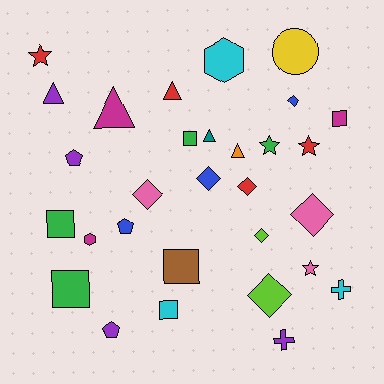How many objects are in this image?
There are 30 objects.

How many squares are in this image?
There are 6 squares.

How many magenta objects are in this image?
There are 3 magenta objects.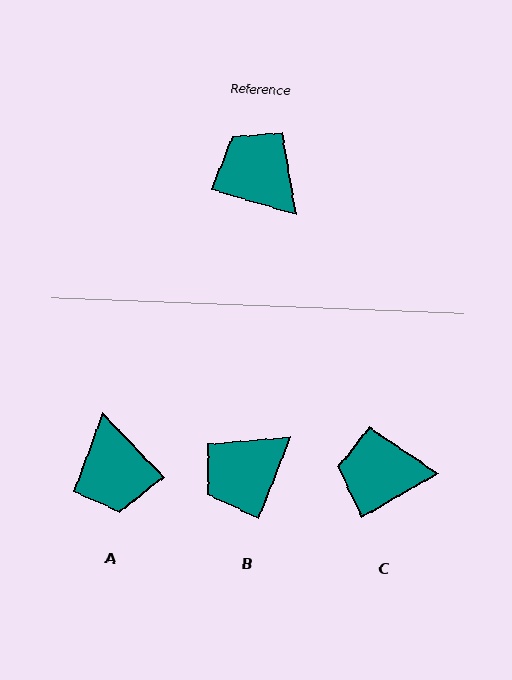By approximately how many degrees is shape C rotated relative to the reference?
Approximately 47 degrees counter-clockwise.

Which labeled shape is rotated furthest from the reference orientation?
A, about 151 degrees away.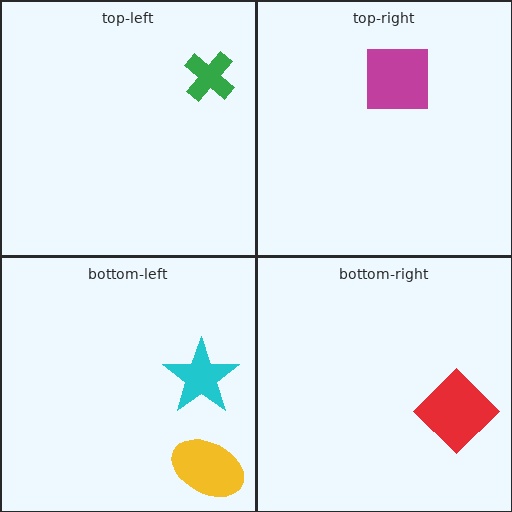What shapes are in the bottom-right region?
The red diamond.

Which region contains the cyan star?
The bottom-left region.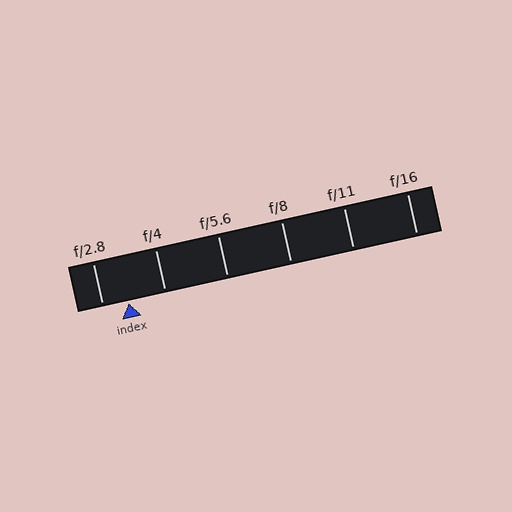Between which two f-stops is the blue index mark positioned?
The index mark is between f/2.8 and f/4.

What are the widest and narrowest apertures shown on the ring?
The widest aperture shown is f/2.8 and the narrowest is f/16.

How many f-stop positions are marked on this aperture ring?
There are 6 f-stop positions marked.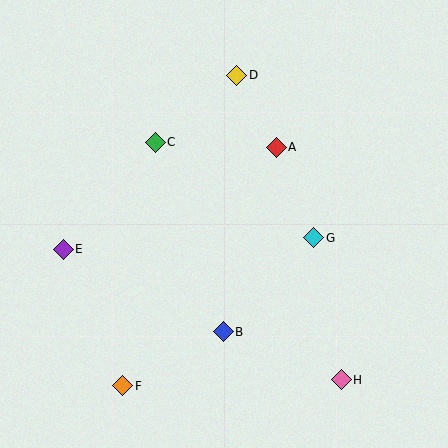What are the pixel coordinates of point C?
Point C is at (155, 142).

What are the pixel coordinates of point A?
Point A is at (276, 147).